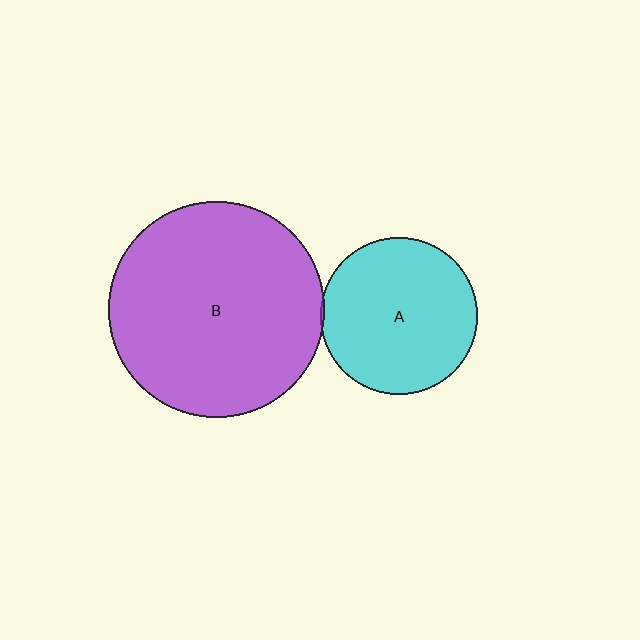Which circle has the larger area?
Circle B (purple).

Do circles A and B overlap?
Yes.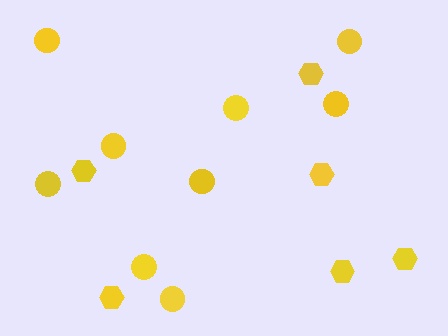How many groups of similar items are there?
There are 2 groups: one group of circles (9) and one group of hexagons (6).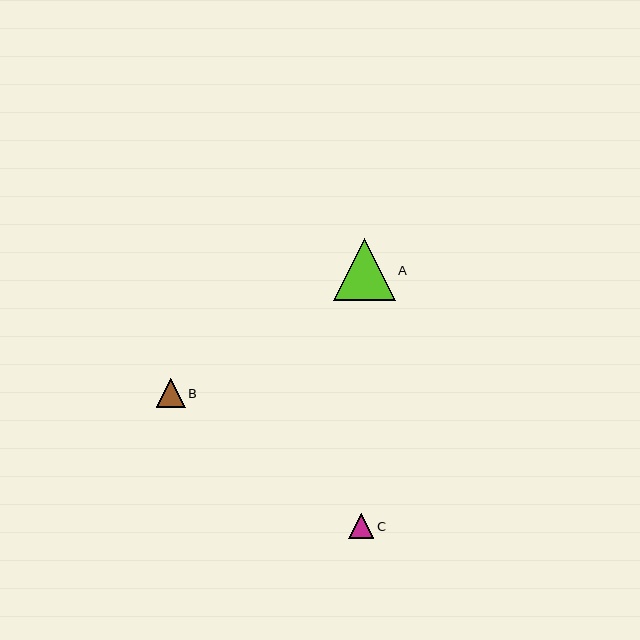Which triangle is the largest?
Triangle A is the largest with a size of approximately 62 pixels.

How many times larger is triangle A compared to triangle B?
Triangle A is approximately 2.1 times the size of triangle B.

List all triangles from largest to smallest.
From largest to smallest: A, B, C.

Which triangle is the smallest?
Triangle C is the smallest with a size of approximately 25 pixels.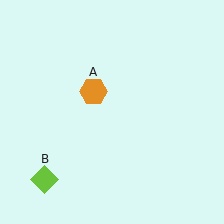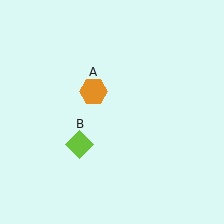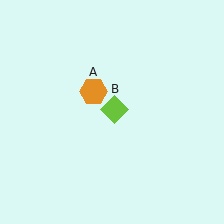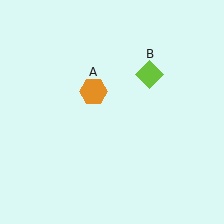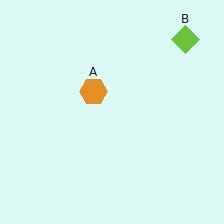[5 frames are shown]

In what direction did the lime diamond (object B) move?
The lime diamond (object B) moved up and to the right.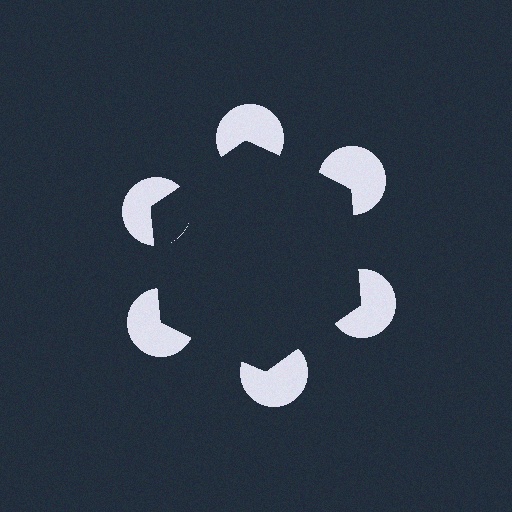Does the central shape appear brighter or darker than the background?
It typically appears slightly darker than the background, even though no actual brightness change is drawn.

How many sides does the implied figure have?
6 sides.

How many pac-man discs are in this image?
There are 6 — one at each vertex of the illusory hexagon.